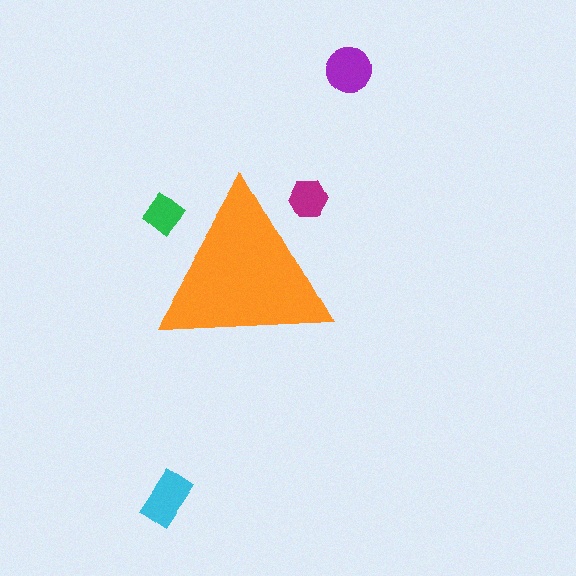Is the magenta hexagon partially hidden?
Yes, the magenta hexagon is partially hidden behind the orange triangle.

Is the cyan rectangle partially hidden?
No, the cyan rectangle is fully visible.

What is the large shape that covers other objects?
An orange triangle.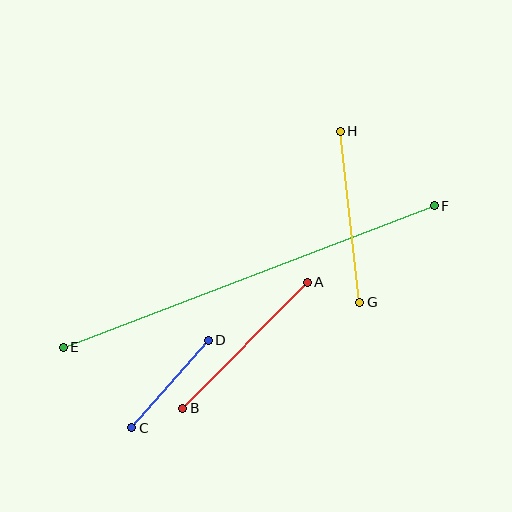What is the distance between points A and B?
The distance is approximately 177 pixels.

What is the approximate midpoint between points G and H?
The midpoint is at approximately (350, 217) pixels.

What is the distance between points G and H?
The distance is approximately 172 pixels.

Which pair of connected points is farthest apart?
Points E and F are farthest apart.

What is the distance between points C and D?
The distance is approximately 116 pixels.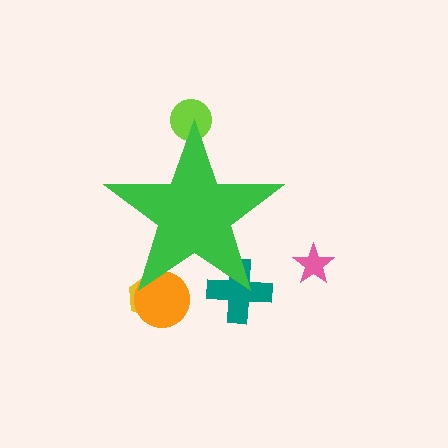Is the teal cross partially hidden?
Yes, the teal cross is partially hidden behind the green star.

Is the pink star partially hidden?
No, the pink star is fully visible.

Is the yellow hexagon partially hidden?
Yes, the yellow hexagon is partially hidden behind the green star.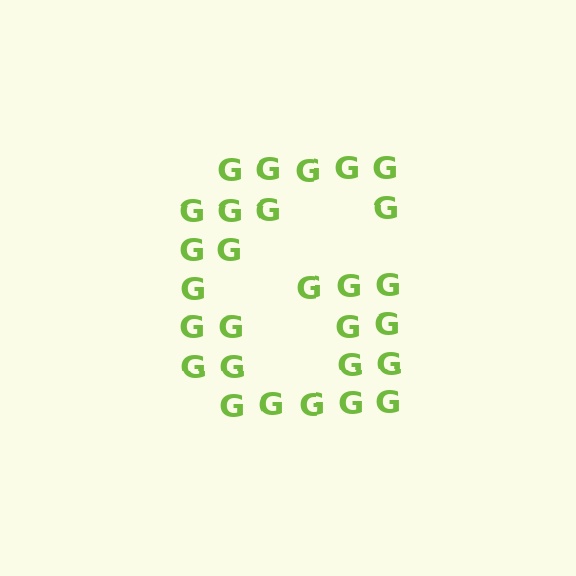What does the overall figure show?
The overall figure shows the letter G.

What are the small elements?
The small elements are letter G's.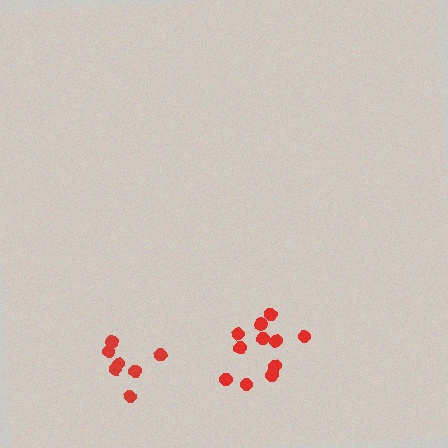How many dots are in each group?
Group 1: 7 dots, Group 2: 11 dots (18 total).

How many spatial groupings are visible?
There are 2 spatial groupings.